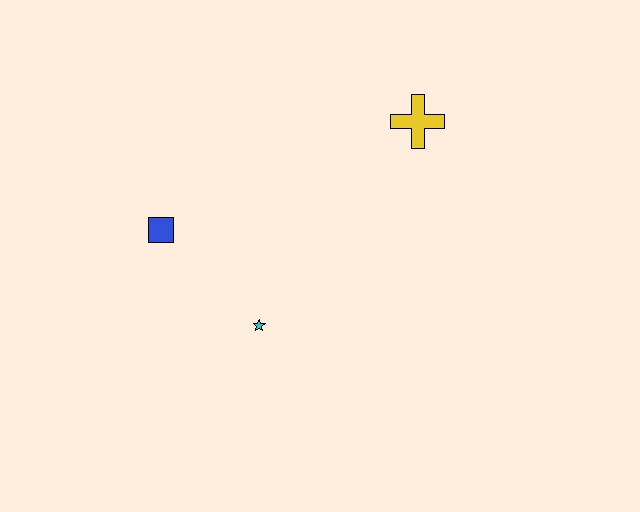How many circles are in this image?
There are no circles.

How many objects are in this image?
There are 3 objects.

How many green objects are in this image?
There are no green objects.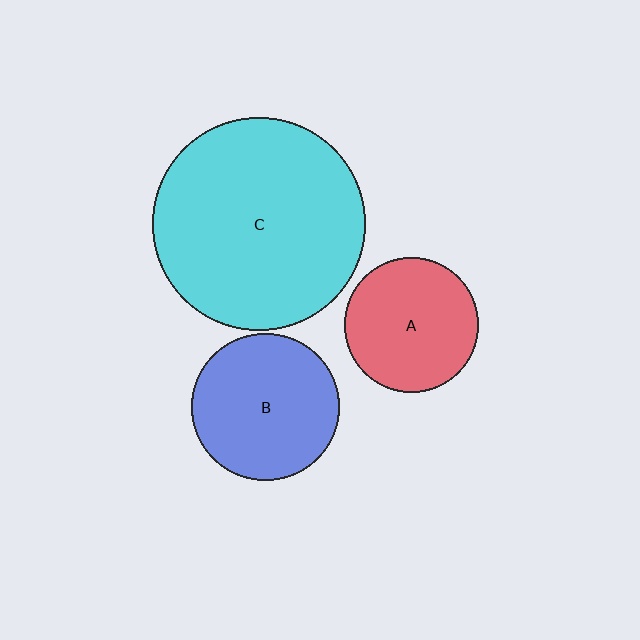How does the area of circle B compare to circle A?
Approximately 1.2 times.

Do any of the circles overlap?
No, none of the circles overlap.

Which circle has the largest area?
Circle C (cyan).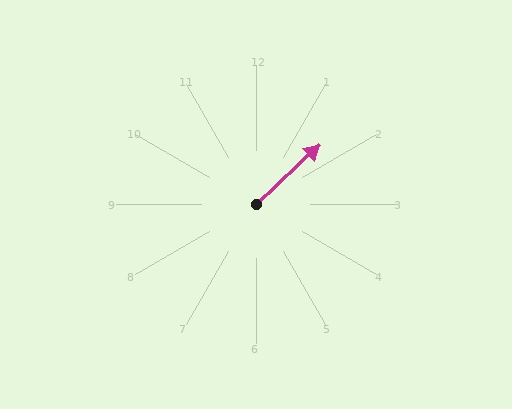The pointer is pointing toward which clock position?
Roughly 2 o'clock.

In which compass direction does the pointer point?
Northeast.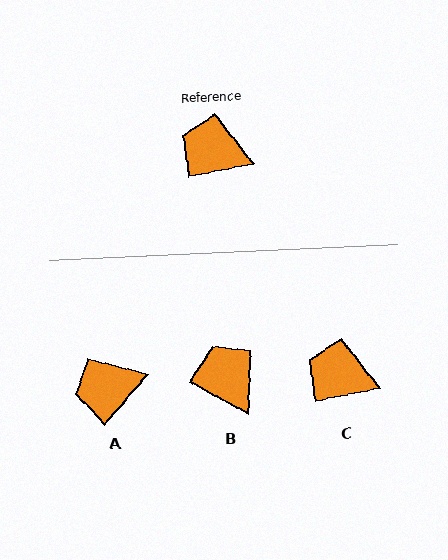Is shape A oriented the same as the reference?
No, it is off by about 38 degrees.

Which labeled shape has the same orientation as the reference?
C.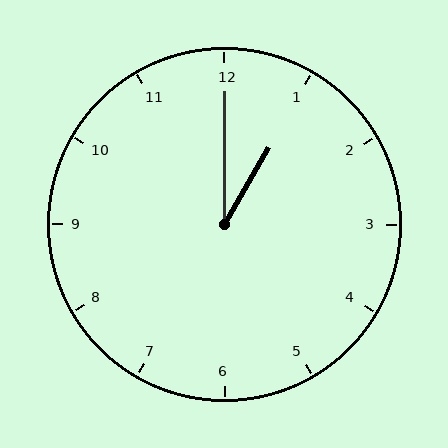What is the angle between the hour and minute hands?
Approximately 30 degrees.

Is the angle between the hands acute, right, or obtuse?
It is acute.